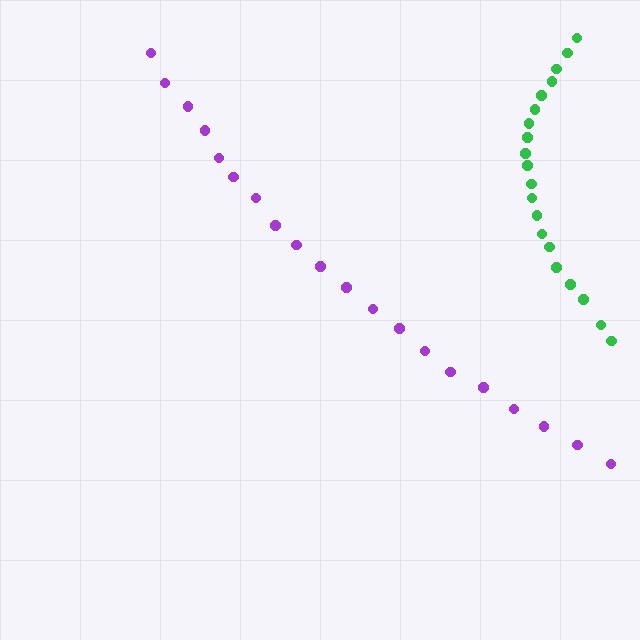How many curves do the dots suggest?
There are 2 distinct paths.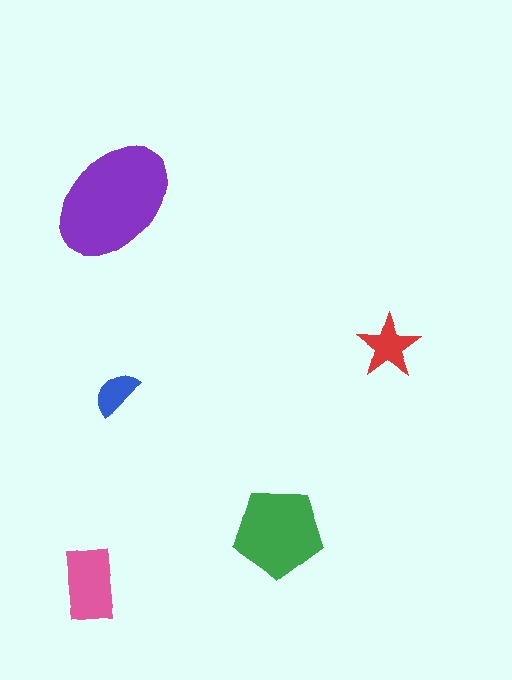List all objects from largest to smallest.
The purple ellipse, the green pentagon, the pink rectangle, the red star, the blue semicircle.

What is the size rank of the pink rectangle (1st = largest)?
3rd.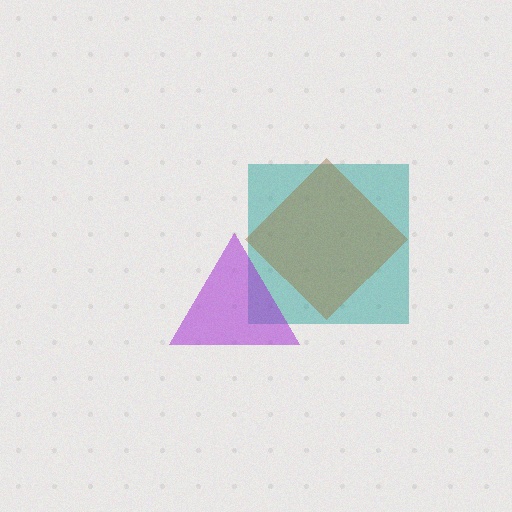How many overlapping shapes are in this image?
There are 3 overlapping shapes in the image.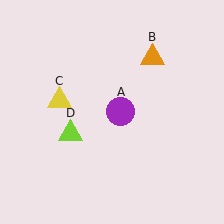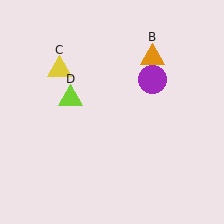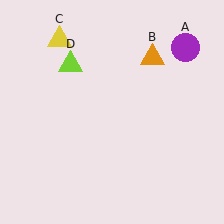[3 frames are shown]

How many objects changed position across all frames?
3 objects changed position: purple circle (object A), yellow triangle (object C), lime triangle (object D).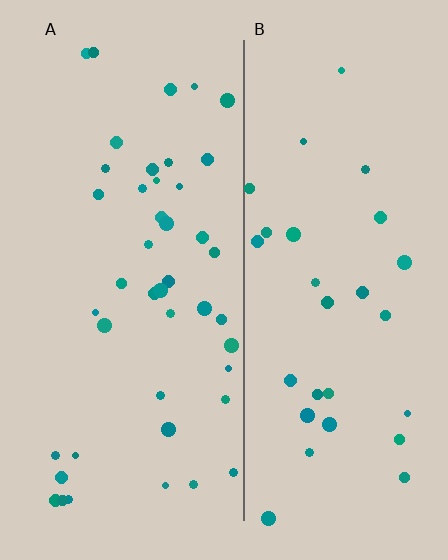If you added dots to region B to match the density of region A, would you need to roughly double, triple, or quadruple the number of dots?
Approximately double.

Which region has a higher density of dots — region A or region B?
A (the left).